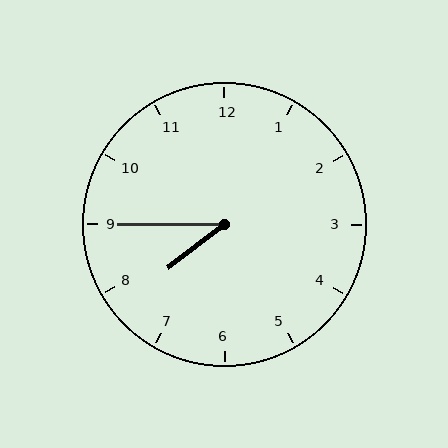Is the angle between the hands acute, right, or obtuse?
It is acute.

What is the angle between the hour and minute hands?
Approximately 38 degrees.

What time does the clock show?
7:45.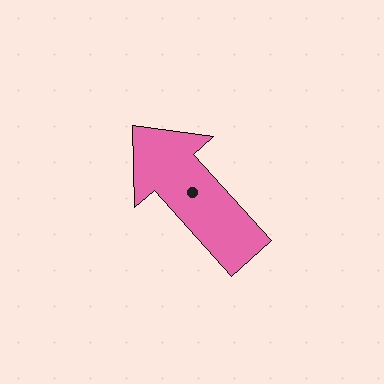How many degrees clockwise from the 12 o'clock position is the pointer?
Approximately 318 degrees.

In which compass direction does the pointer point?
Northwest.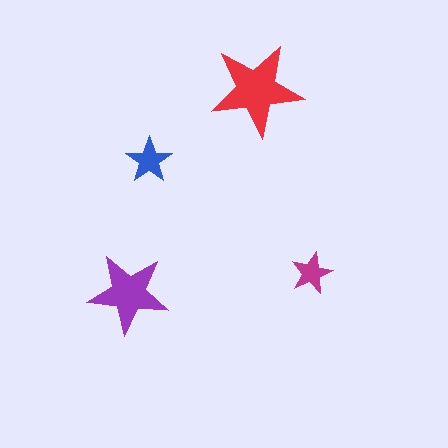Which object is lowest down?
The purple star is bottommost.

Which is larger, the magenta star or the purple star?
The purple one.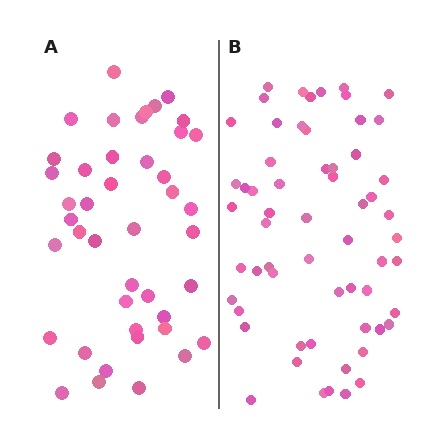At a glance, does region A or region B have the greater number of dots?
Region B (the right region) has more dots.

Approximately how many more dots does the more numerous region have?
Region B has approximately 15 more dots than region A.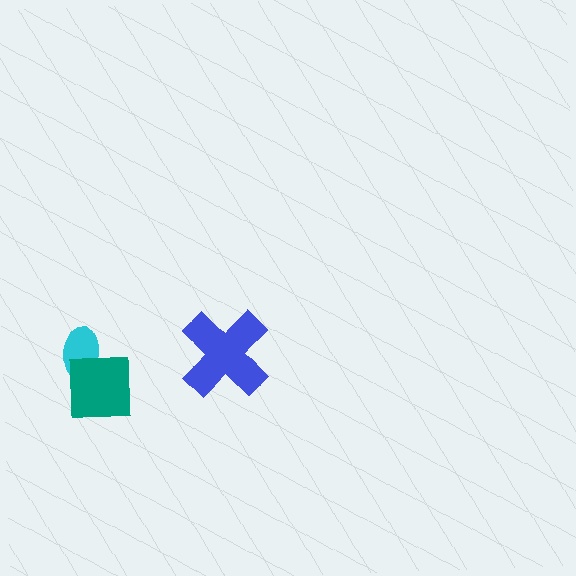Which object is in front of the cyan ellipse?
The teal square is in front of the cyan ellipse.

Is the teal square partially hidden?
No, no other shape covers it.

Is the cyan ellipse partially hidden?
Yes, it is partially covered by another shape.